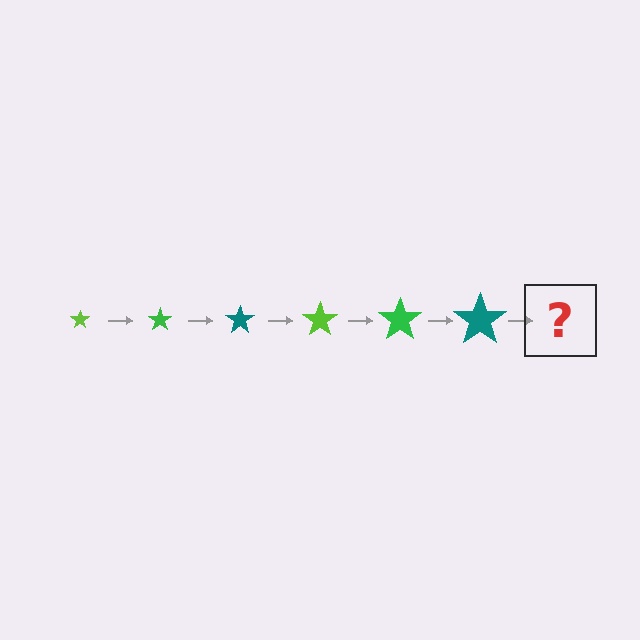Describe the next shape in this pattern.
It should be a lime star, larger than the previous one.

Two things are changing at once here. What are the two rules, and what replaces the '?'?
The two rules are that the star grows larger each step and the color cycles through lime, green, and teal. The '?' should be a lime star, larger than the previous one.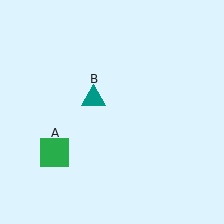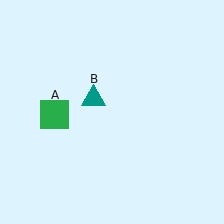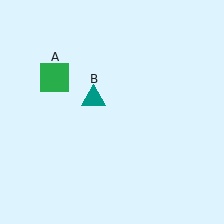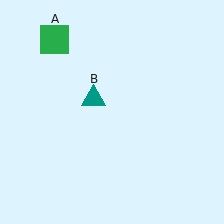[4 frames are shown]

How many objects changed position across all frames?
1 object changed position: green square (object A).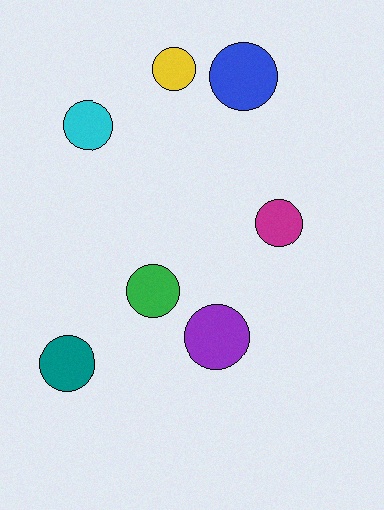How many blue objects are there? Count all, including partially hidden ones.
There is 1 blue object.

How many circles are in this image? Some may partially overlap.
There are 7 circles.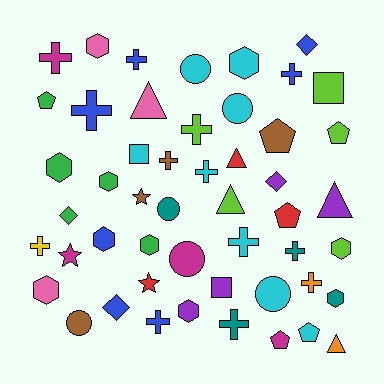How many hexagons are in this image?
There are 10 hexagons.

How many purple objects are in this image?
There are 4 purple objects.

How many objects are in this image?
There are 50 objects.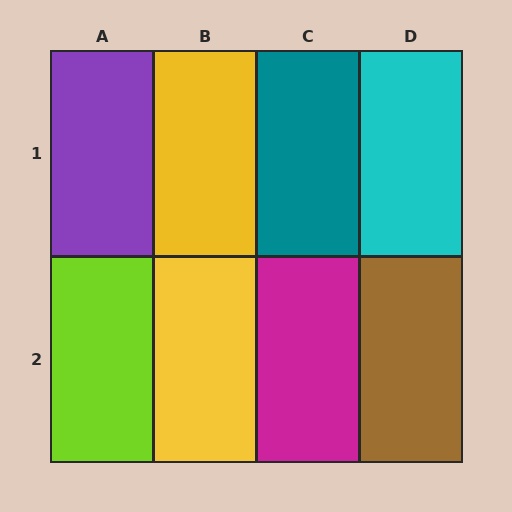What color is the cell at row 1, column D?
Cyan.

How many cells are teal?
1 cell is teal.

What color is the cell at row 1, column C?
Teal.